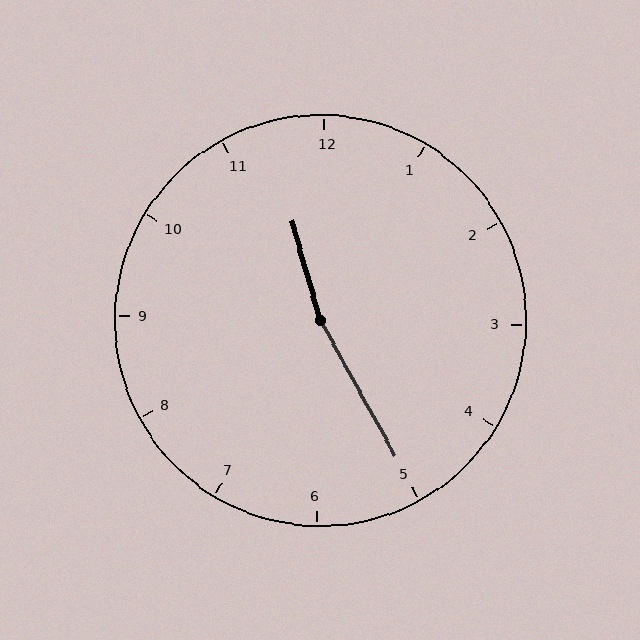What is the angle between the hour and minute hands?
Approximately 168 degrees.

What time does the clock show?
11:25.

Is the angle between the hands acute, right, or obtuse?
It is obtuse.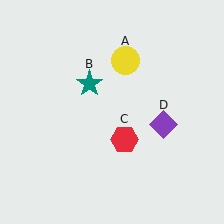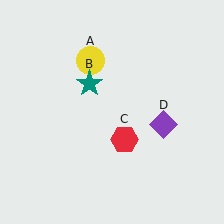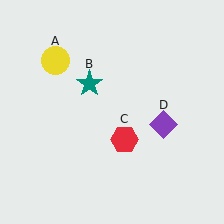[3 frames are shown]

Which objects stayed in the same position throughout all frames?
Teal star (object B) and red hexagon (object C) and purple diamond (object D) remained stationary.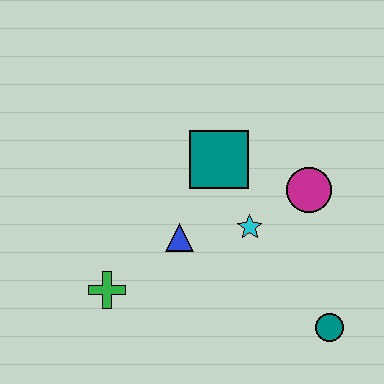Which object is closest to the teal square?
The cyan star is closest to the teal square.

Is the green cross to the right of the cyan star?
No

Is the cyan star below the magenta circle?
Yes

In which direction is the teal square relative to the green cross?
The teal square is above the green cross.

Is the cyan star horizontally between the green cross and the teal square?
No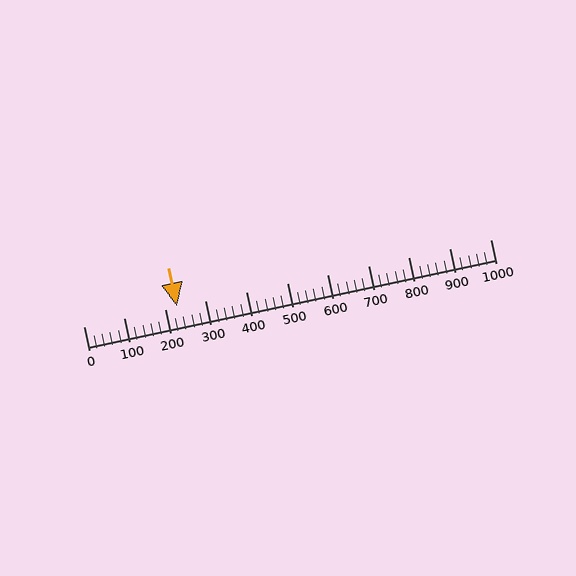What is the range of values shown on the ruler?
The ruler shows values from 0 to 1000.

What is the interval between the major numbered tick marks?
The major tick marks are spaced 100 units apart.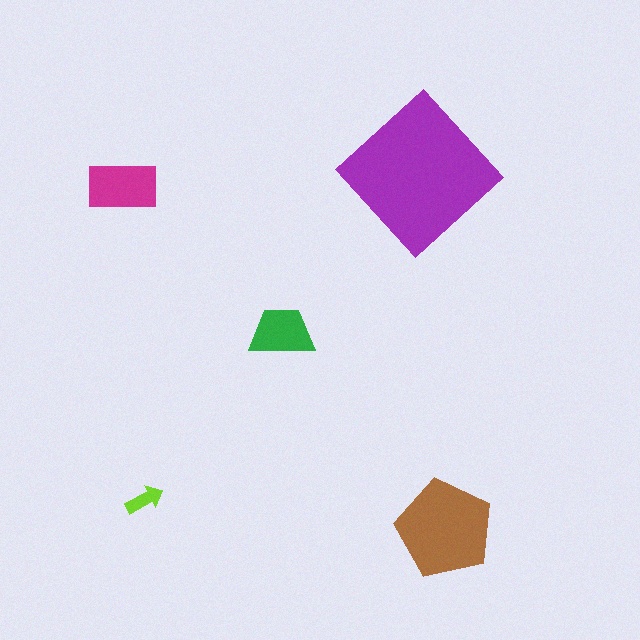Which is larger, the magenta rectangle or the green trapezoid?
The magenta rectangle.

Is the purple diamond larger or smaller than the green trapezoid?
Larger.